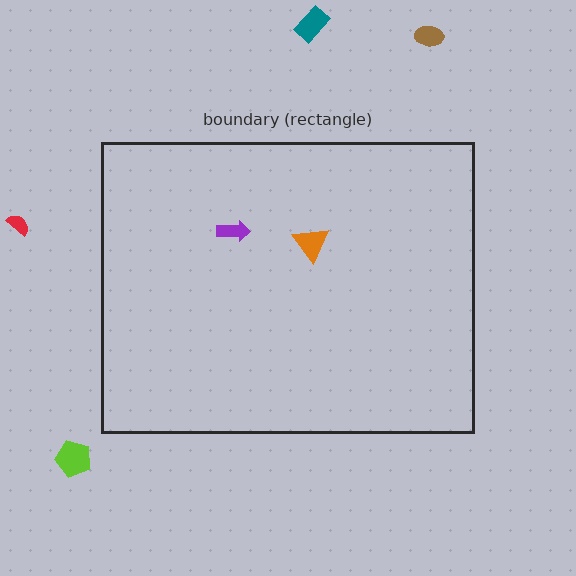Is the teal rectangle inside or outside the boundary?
Outside.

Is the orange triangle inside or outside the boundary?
Inside.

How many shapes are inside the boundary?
2 inside, 4 outside.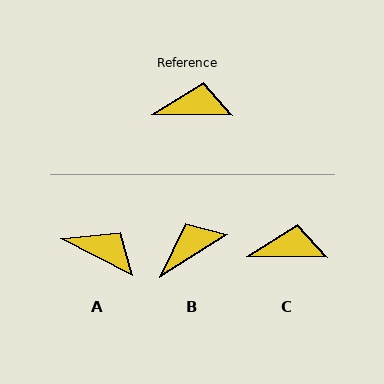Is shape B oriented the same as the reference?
No, it is off by about 32 degrees.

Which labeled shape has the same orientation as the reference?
C.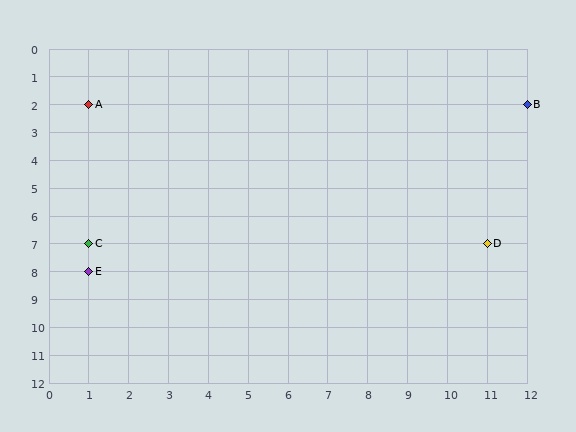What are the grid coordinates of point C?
Point C is at grid coordinates (1, 7).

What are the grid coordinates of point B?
Point B is at grid coordinates (12, 2).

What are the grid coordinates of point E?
Point E is at grid coordinates (1, 8).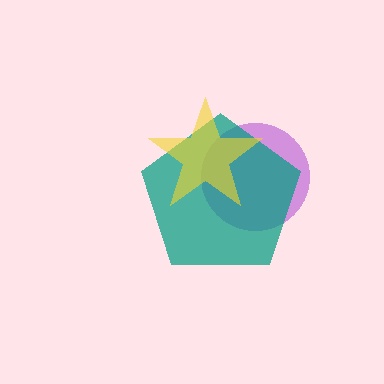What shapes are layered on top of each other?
The layered shapes are: a purple circle, a teal pentagon, a yellow star.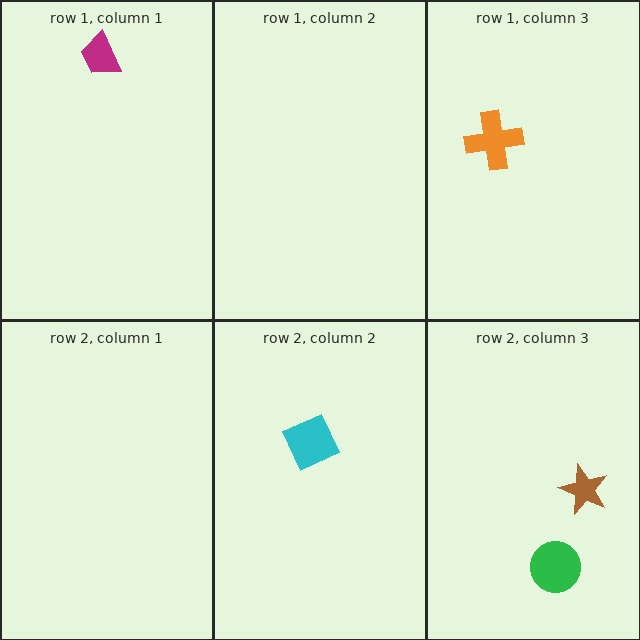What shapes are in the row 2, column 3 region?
The green circle, the brown star.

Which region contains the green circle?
The row 2, column 3 region.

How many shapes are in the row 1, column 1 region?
1.